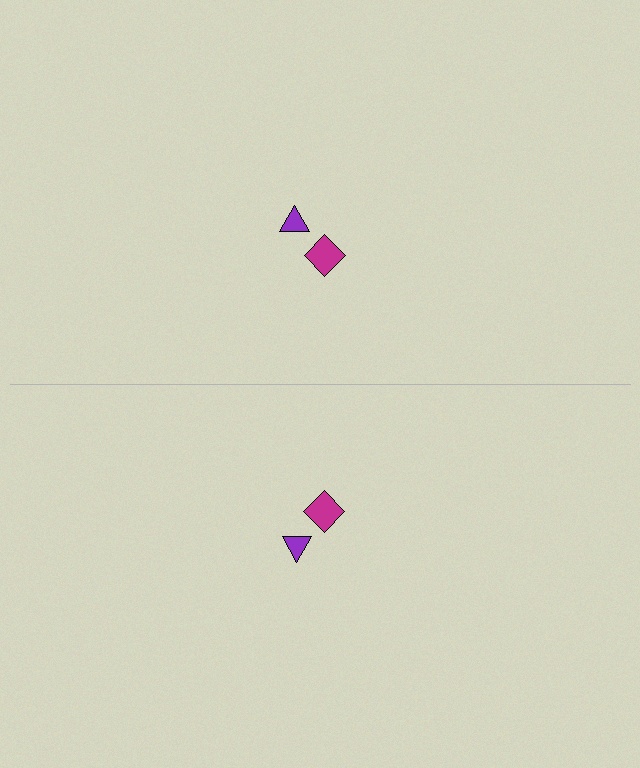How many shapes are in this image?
There are 4 shapes in this image.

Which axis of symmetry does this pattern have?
The pattern has a horizontal axis of symmetry running through the center of the image.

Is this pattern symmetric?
Yes, this pattern has bilateral (reflection) symmetry.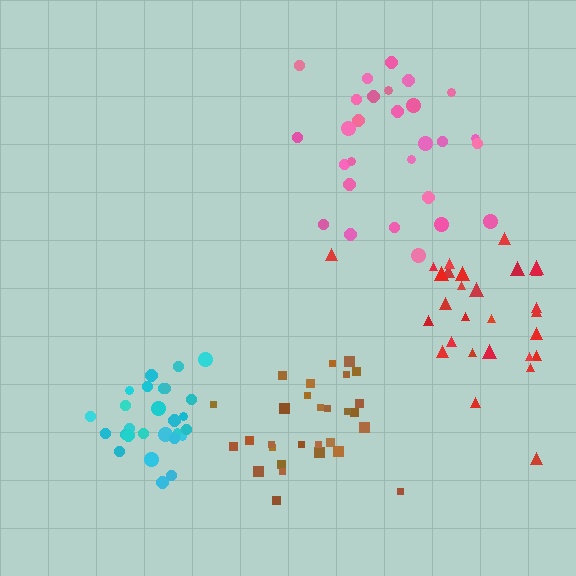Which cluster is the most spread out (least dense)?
Red.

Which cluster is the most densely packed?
Cyan.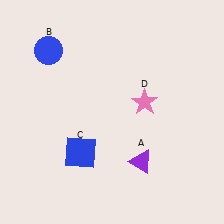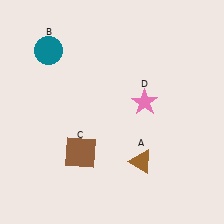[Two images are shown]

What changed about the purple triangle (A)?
In Image 1, A is purple. In Image 2, it changed to brown.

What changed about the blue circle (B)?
In Image 1, B is blue. In Image 2, it changed to teal.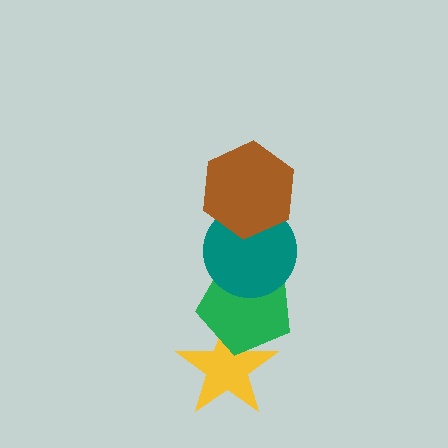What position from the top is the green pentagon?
The green pentagon is 3rd from the top.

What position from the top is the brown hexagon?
The brown hexagon is 1st from the top.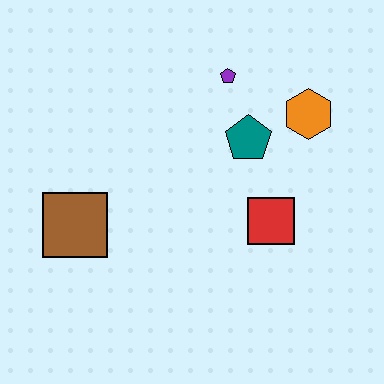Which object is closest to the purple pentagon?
The teal pentagon is closest to the purple pentagon.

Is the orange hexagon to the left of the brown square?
No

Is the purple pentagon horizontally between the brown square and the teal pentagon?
Yes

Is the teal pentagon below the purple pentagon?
Yes